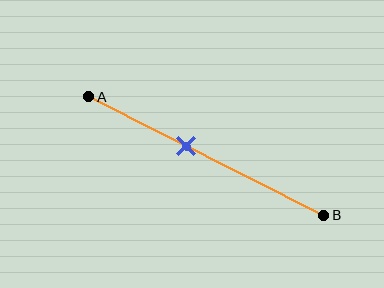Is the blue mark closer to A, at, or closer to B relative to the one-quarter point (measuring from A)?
The blue mark is closer to point B than the one-quarter point of segment AB.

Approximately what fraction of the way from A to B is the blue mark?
The blue mark is approximately 40% of the way from A to B.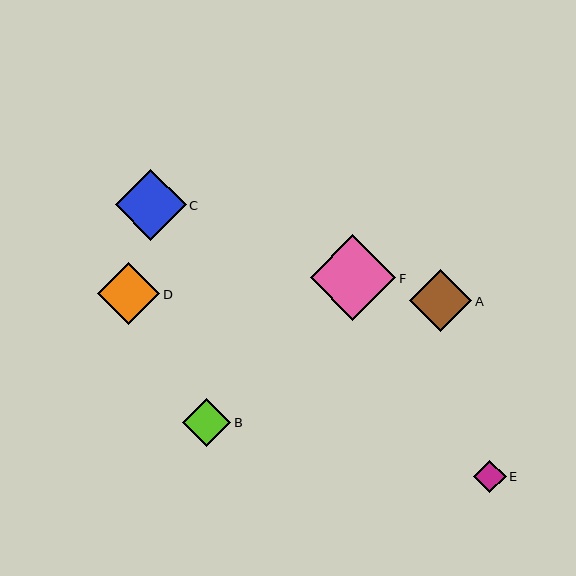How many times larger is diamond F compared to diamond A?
Diamond F is approximately 1.4 times the size of diamond A.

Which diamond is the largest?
Diamond F is the largest with a size of approximately 85 pixels.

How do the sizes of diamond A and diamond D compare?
Diamond A and diamond D are approximately the same size.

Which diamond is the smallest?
Diamond E is the smallest with a size of approximately 32 pixels.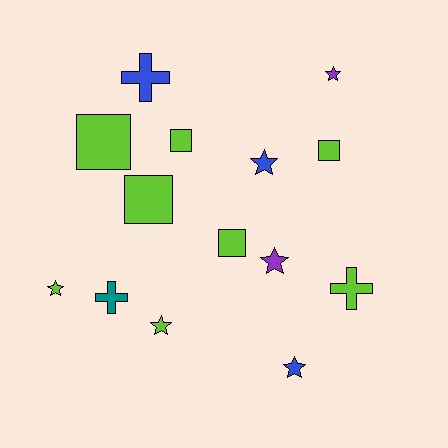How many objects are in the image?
There are 14 objects.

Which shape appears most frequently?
Star, with 6 objects.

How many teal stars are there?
There are no teal stars.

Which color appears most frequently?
Lime, with 8 objects.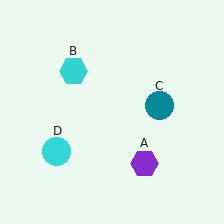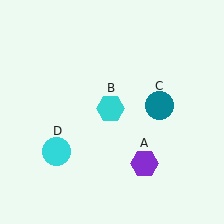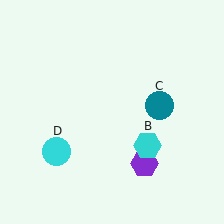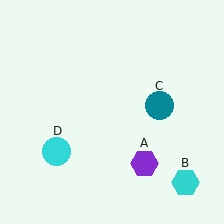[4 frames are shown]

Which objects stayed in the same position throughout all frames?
Purple hexagon (object A) and teal circle (object C) and cyan circle (object D) remained stationary.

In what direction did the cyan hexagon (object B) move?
The cyan hexagon (object B) moved down and to the right.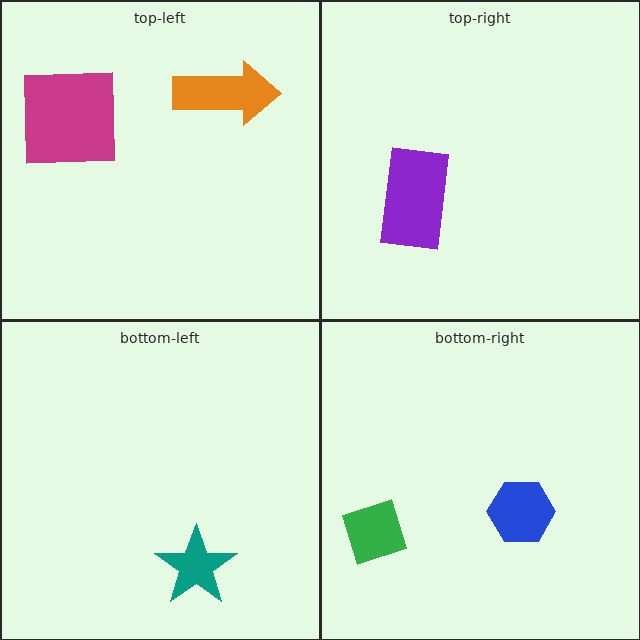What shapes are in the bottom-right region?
The blue hexagon, the green diamond.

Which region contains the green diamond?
The bottom-right region.